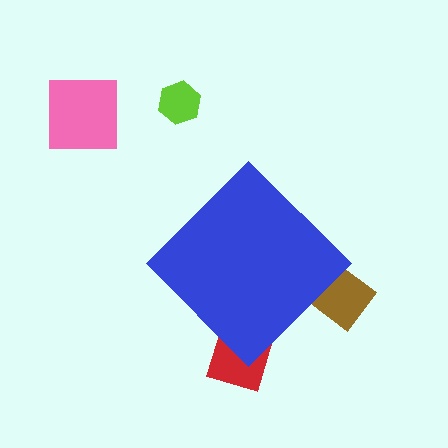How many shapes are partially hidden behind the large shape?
2 shapes are partially hidden.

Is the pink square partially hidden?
No, the pink square is fully visible.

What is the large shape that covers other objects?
A blue diamond.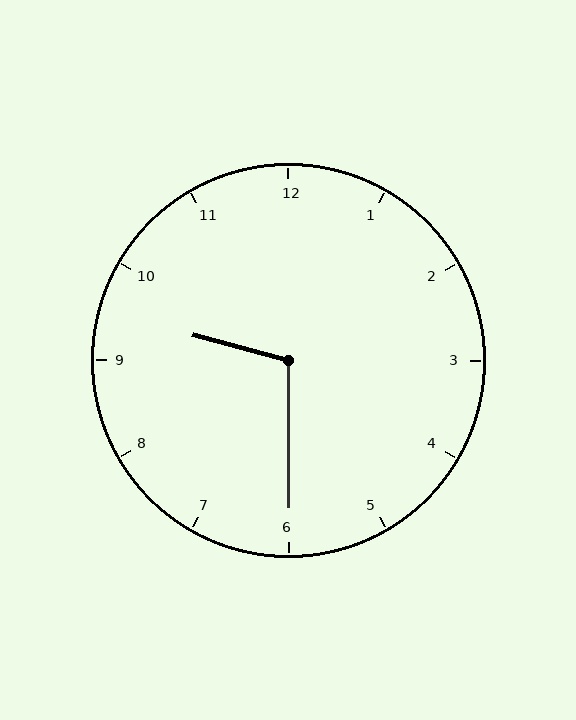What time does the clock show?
9:30.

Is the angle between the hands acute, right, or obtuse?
It is obtuse.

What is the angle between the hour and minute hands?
Approximately 105 degrees.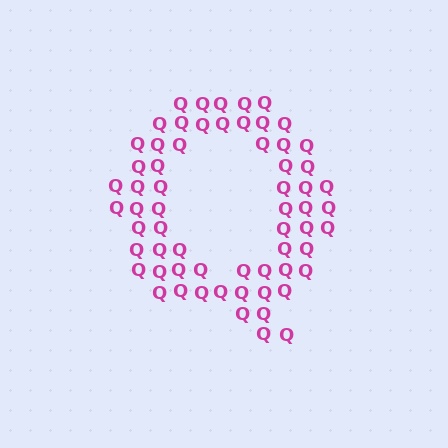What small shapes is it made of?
It is made of small letter Q's.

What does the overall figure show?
The overall figure shows the letter Q.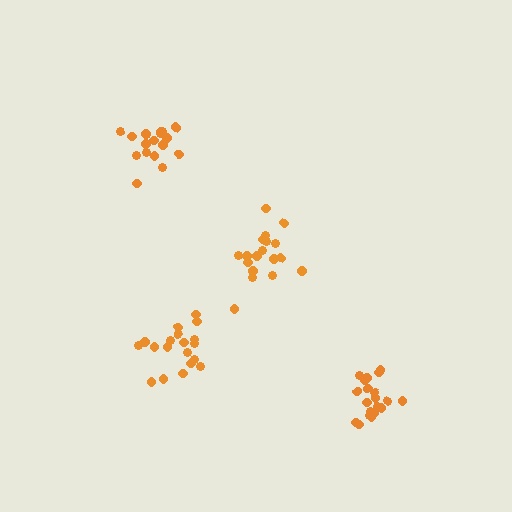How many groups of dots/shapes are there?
There are 4 groups.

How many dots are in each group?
Group 1: 18 dots, Group 2: 17 dots, Group 3: 20 dots, Group 4: 20 dots (75 total).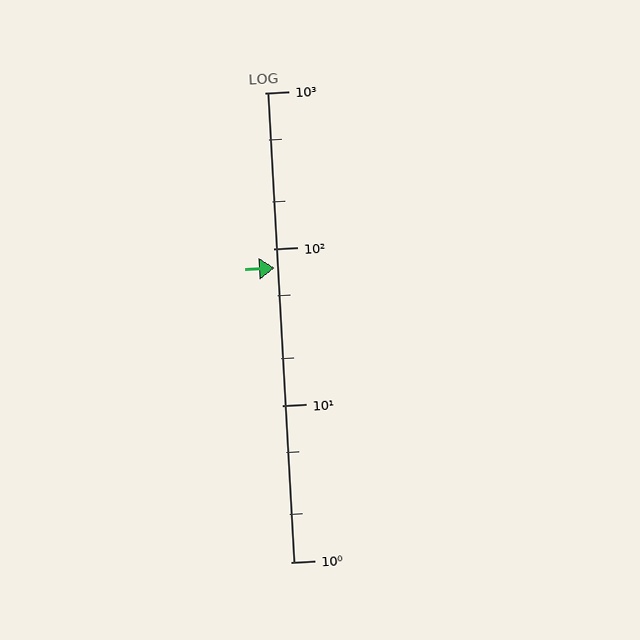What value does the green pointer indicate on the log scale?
The pointer indicates approximately 76.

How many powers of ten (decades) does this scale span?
The scale spans 3 decades, from 1 to 1000.